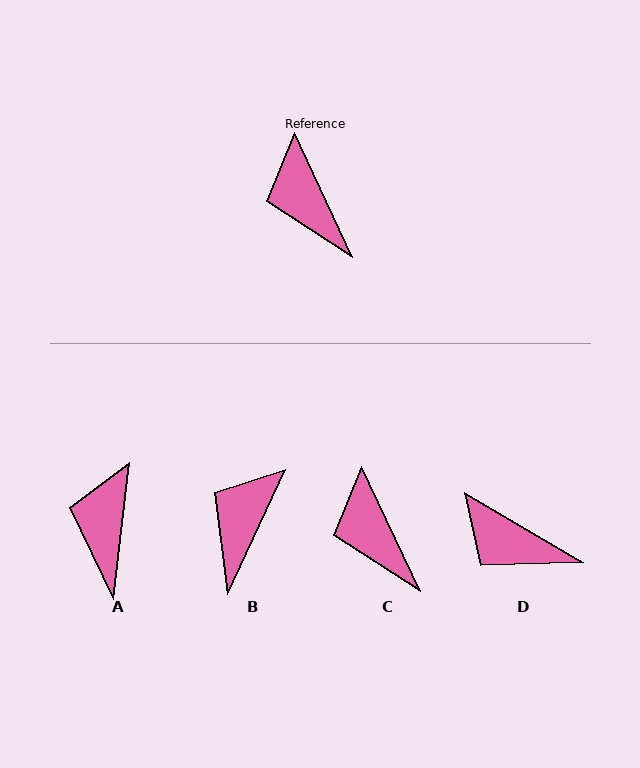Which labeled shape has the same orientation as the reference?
C.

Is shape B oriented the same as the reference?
No, it is off by about 50 degrees.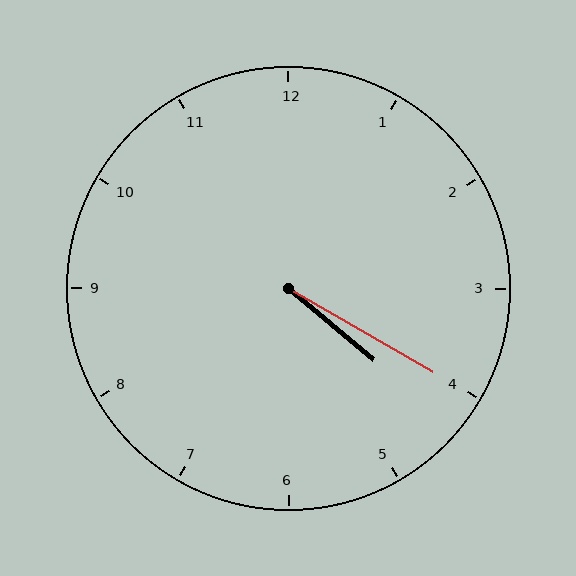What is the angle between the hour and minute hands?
Approximately 10 degrees.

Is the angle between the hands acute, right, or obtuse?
It is acute.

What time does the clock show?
4:20.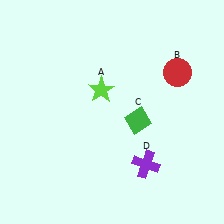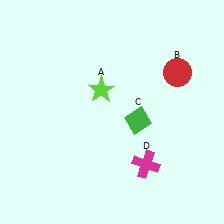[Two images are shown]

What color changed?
The cross (D) changed from purple in Image 1 to magenta in Image 2.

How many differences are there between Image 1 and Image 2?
There is 1 difference between the two images.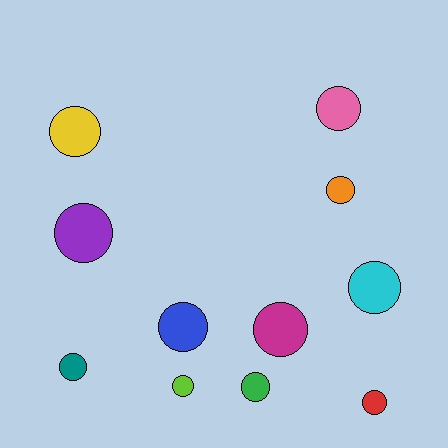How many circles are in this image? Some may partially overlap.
There are 11 circles.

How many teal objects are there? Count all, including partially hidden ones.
There is 1 teal object.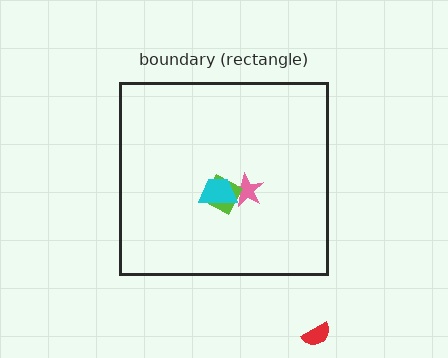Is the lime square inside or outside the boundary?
Inside.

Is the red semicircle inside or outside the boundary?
Outside.